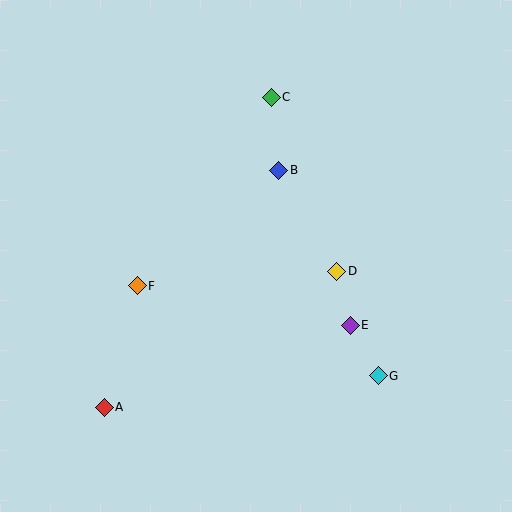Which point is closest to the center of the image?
Point D at (337, 271) is closest to the center.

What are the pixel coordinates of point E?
Point E is at (350, 325).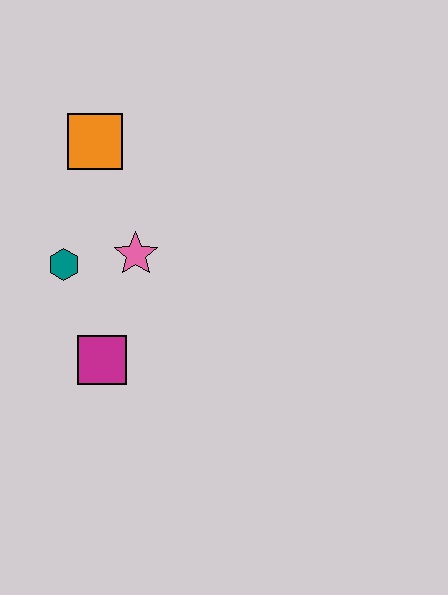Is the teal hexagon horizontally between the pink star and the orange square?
No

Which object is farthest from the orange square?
The magenta square is farthest from the orange square.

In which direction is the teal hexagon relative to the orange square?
The teal hexagon is below the orange square.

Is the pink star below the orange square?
Yes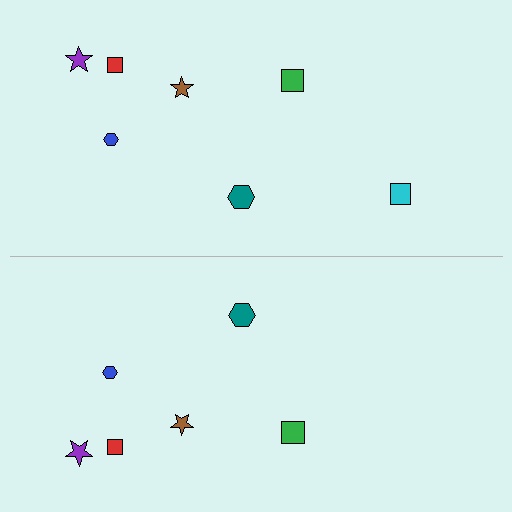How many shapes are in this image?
There are 13 shapes in this image.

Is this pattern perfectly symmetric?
No, the pattern is not perfectly symmetric. A cyan square is missing from the bottom side.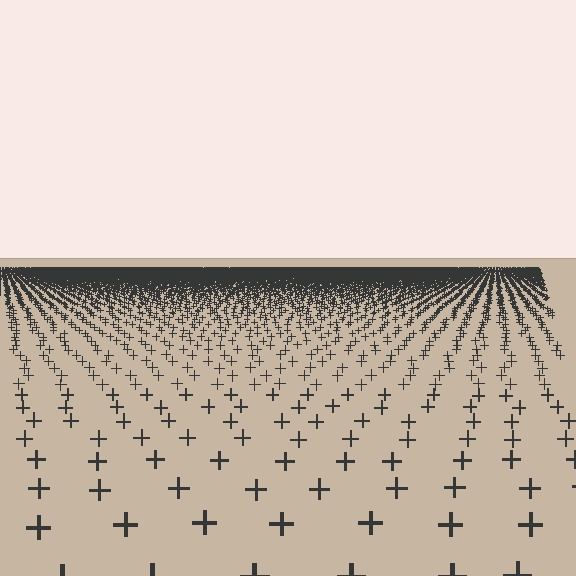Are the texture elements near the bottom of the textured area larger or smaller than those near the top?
Larger. Near the bottom, elements are closer to the viewer and appear at a bigger on-screen size.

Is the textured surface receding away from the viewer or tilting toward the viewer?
The surface is receding away from the viewer. Texture elements get smaller and denser toward the top.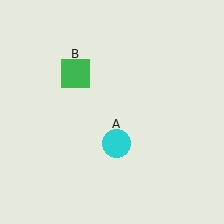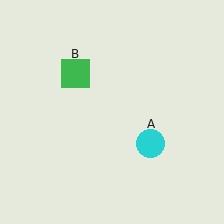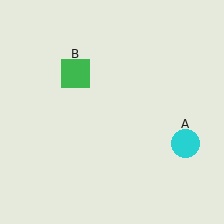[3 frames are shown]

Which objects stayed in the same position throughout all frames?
Green square (object B) remained stationary.